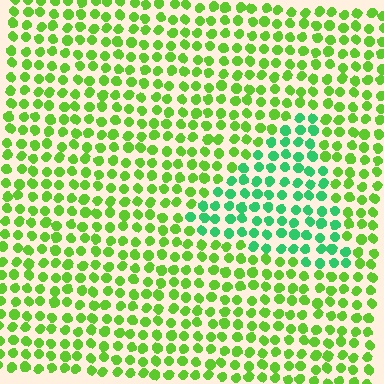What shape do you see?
I see a triangle.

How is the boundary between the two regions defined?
The boundary is defined purely by a slight shift in hue (about 42 degrees). Spacing, size, and orientation are identical on both sides.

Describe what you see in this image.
The image is filled with small lime elements in a uniform arrangement. A triangle-shaped region is visible where the elements are tinted to a slightly different hue, forming a subtle color boundary.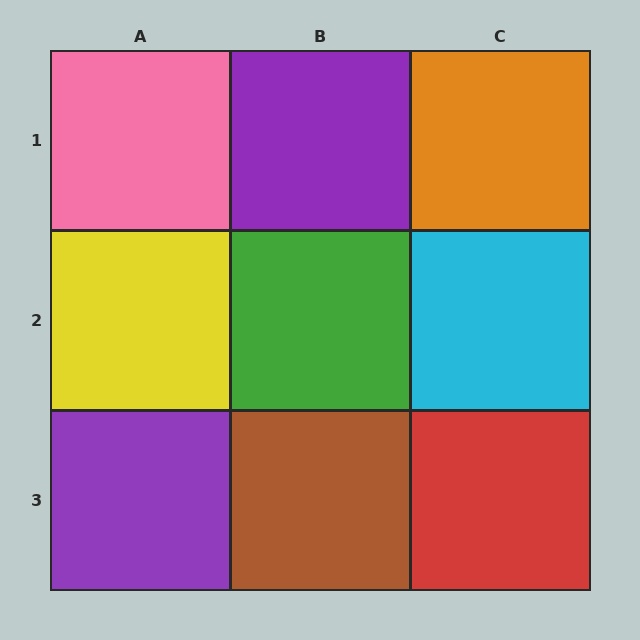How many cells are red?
1 cell is red.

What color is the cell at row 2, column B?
Green.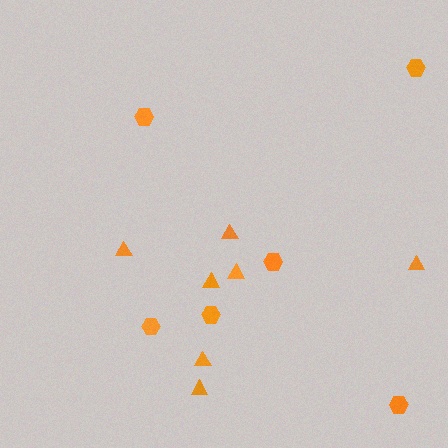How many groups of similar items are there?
There are 2 groups: one group of triangles (7) and one group of hexagons (6).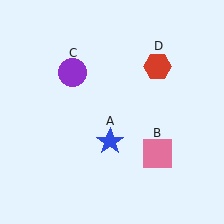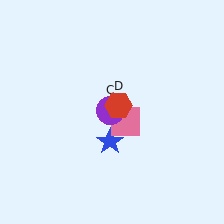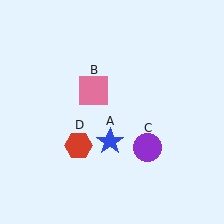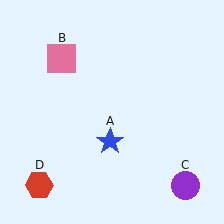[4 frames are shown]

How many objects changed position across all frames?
3 objects changed position: pink square (object B), purple circle (object C), red hexagon (object D).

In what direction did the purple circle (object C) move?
The purple circle (object C) moved down and to the right.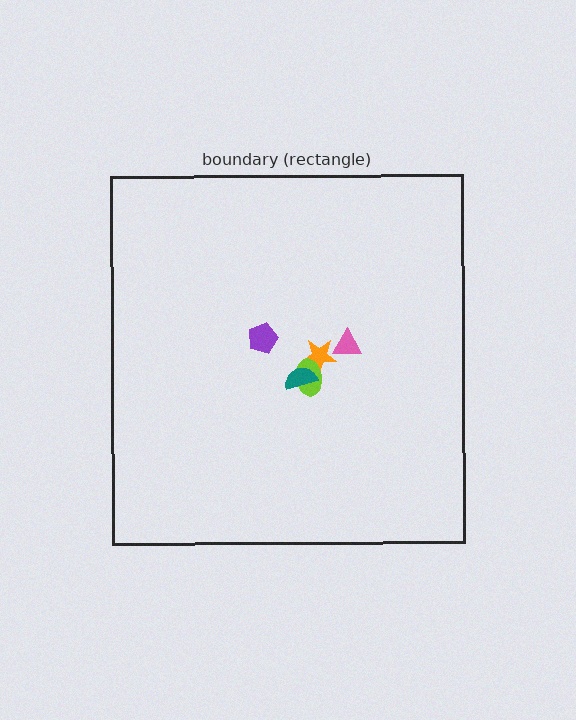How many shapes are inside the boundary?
5 inside, 0 outside.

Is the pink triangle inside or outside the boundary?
Inside.